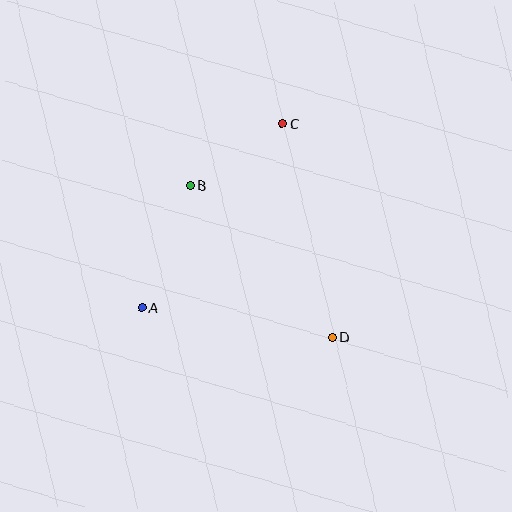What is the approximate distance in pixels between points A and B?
The distance between A and B is approximately 131 pixels.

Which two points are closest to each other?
Points B and C are closest to each other.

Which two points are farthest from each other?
Points A and C are farthest from each other.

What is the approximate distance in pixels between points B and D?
The distance between B and D is approximately 208 pixels.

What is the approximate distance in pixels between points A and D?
The distance between A and D is approximately 193 pixels.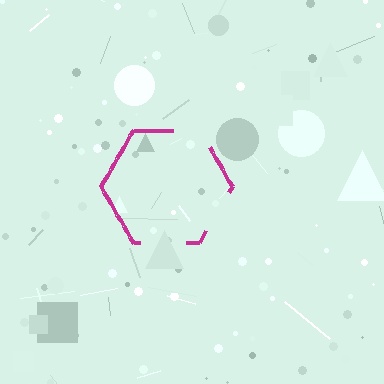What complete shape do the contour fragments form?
The contour fragments form a hexagon.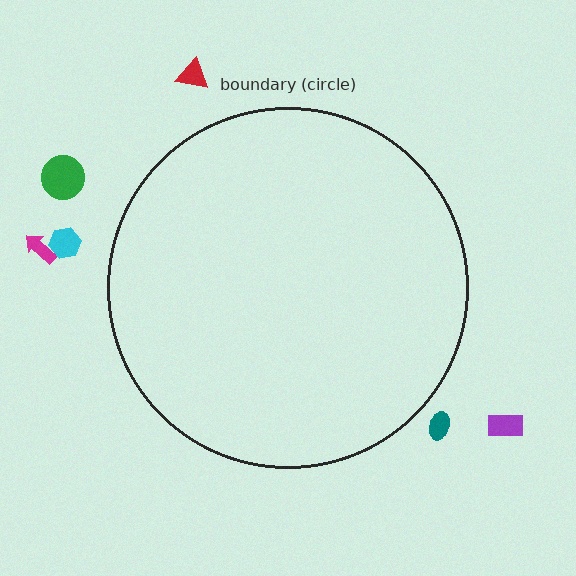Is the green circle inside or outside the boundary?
Outside.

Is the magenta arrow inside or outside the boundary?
Outside.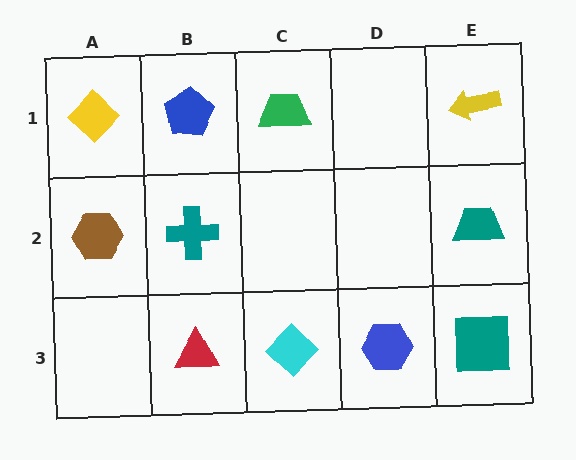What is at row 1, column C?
A green trapezoid.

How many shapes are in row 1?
4 shapes.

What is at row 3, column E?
A teal square.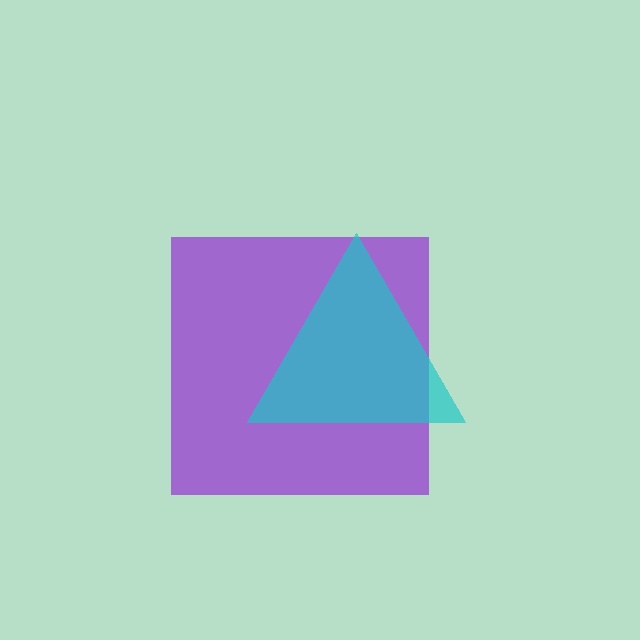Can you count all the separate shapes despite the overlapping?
Yes, there are 2 separate shapes.